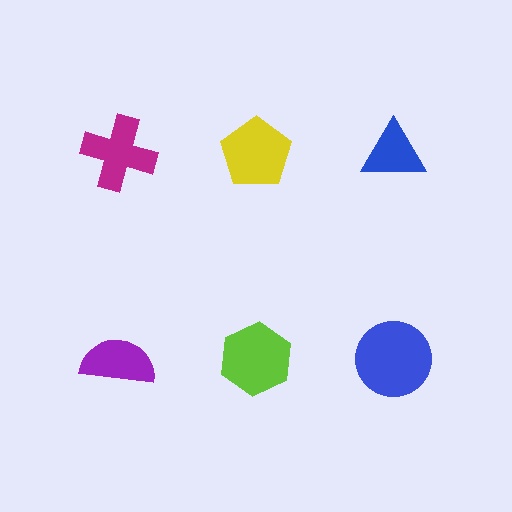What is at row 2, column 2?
A lime hexagon.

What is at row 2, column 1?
A purple semicircle.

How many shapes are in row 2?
3 shapes.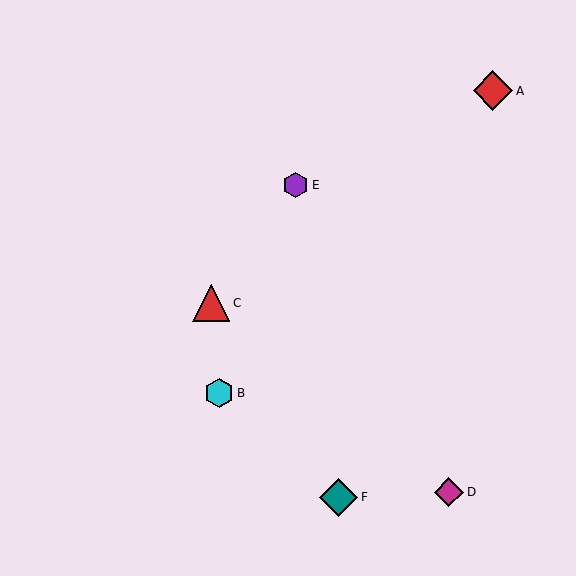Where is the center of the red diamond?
The center of the red diamond is at (493, 91).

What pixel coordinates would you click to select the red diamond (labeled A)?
Click at (493, 91) to select the red diamond A.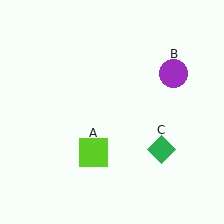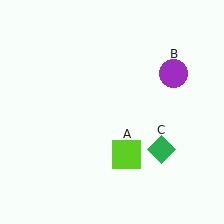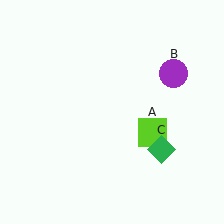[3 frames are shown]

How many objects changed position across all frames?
1 object changed position: lime square (object A).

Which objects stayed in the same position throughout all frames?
Purple circle (object B) and green diamond (object C) remained stationary.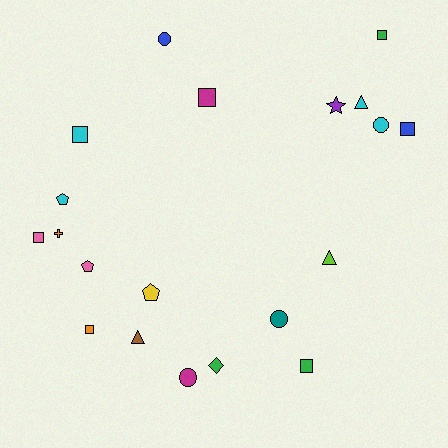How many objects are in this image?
There are 20 objects.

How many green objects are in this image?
There are 3 green objects.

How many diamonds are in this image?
There is 1 diamond.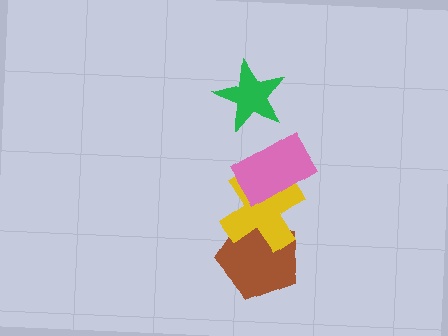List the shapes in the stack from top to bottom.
From top to bottom: the green star, the pink rectangle, the yellow cross, the brown pentagon.